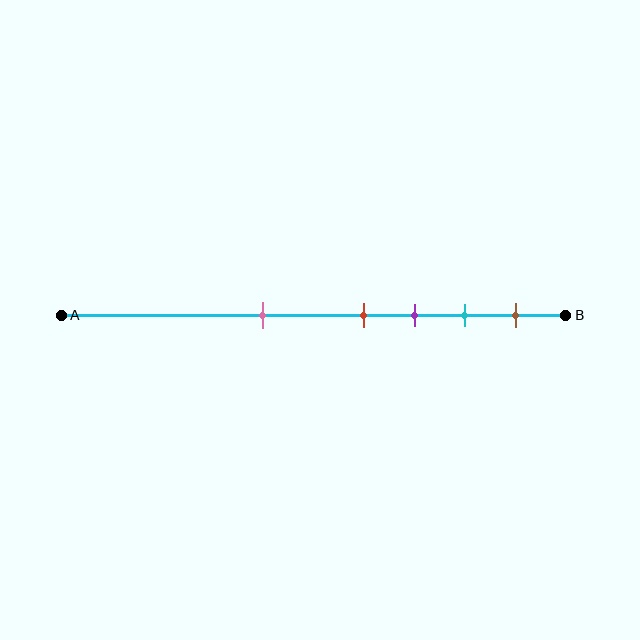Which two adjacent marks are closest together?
The red and purple marks are the closest adjacent pair.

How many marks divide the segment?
There are 5 marks dividing the segment.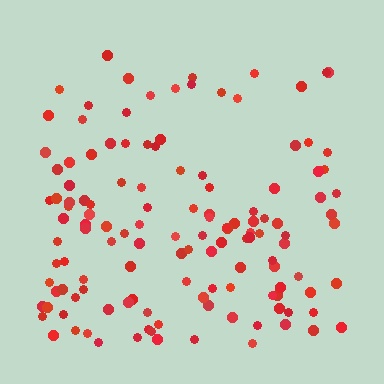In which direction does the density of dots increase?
From top to bottom, with the bottom side densest.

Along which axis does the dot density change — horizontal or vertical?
Vertical.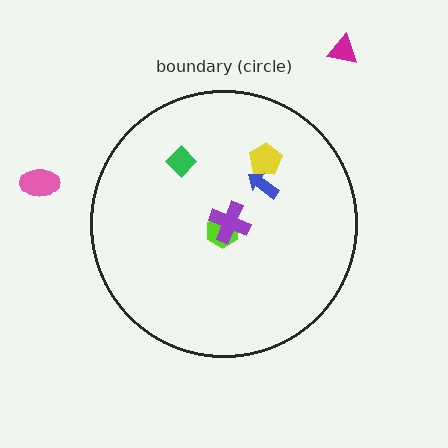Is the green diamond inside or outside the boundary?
Inside.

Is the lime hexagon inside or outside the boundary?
Inside.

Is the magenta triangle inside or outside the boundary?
Outside.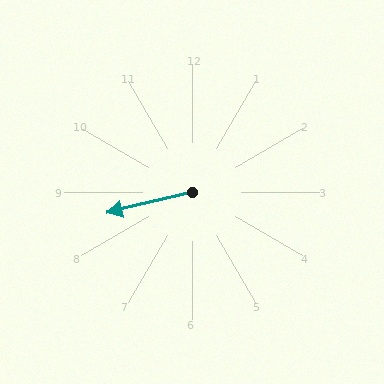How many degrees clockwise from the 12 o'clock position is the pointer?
Approximately 257 degrees.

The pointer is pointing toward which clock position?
Roughly 9 o'clock.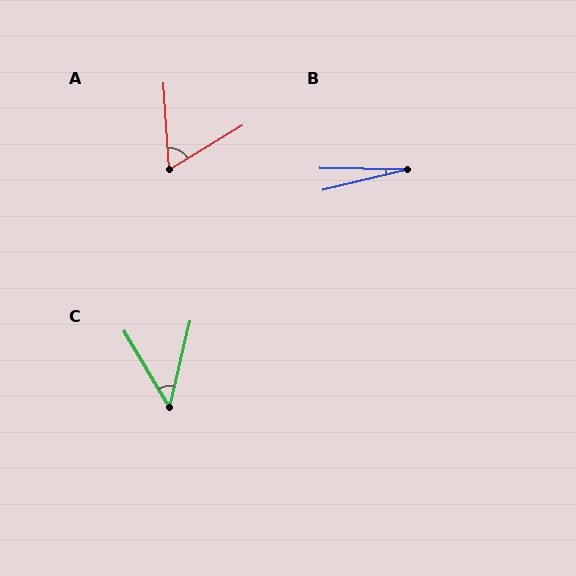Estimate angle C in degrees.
Approximately 44 degrees.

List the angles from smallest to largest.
B (15°), C (44°), A (63°).